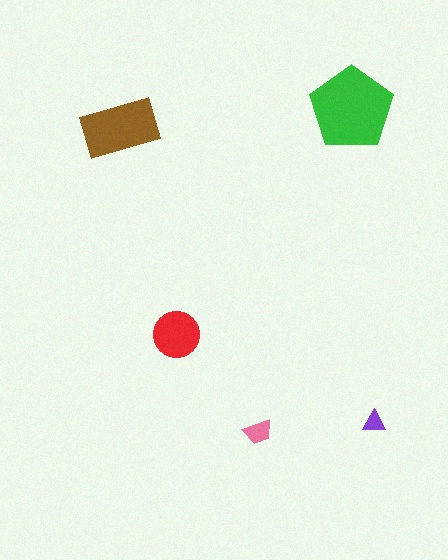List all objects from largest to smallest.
The green pentagon, the brown rectangle, the red circle, the pink trapezoid, the purple triangle.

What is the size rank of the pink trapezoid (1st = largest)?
4th.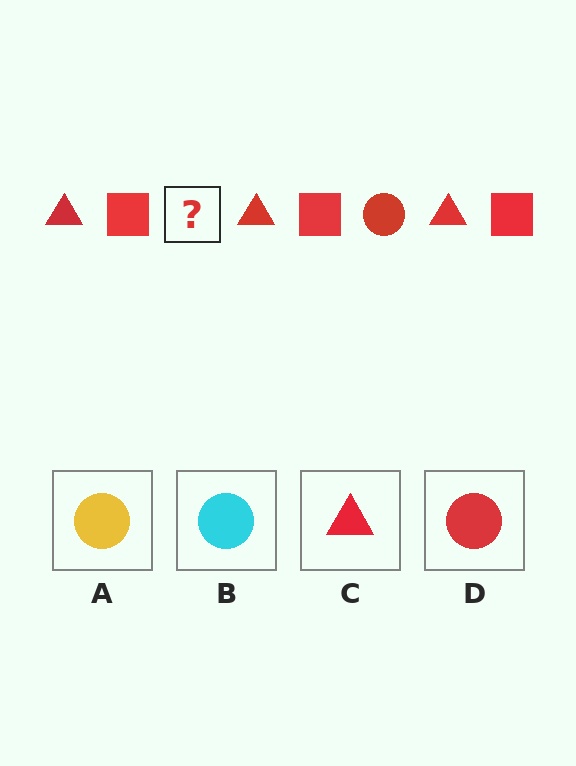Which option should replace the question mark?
Option D.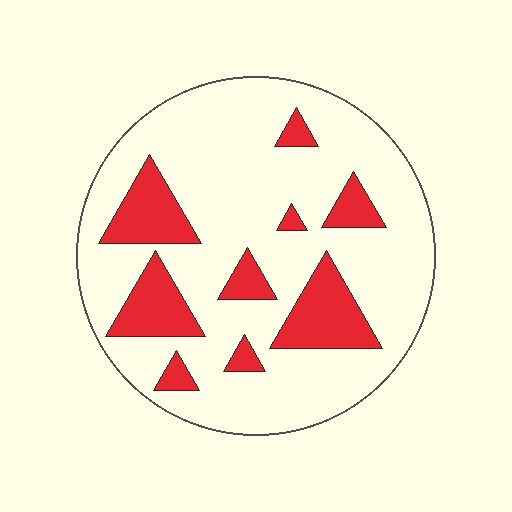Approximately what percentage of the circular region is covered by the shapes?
Approximately 20%.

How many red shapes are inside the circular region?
9.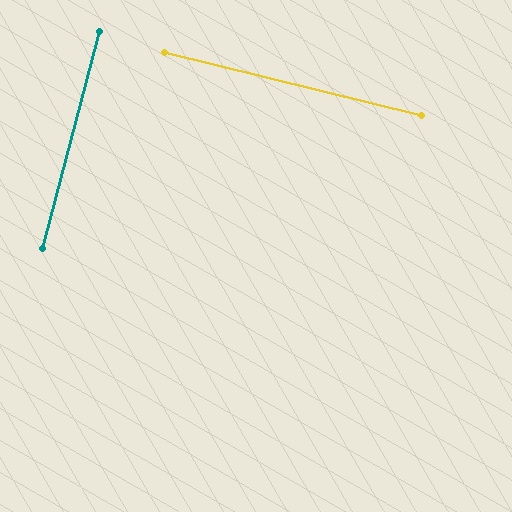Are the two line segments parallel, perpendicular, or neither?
Perpendicular — they meet at approximately 89°.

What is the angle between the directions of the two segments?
Approximately 89 degrees.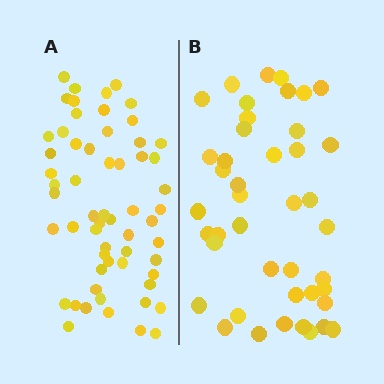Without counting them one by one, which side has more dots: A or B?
Region A (the left region) has more dots.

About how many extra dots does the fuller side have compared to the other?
Region A has approximately 15 more dots than region B.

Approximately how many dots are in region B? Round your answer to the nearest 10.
About 40 dots. (The exact count is 43, which rounds to 40.)